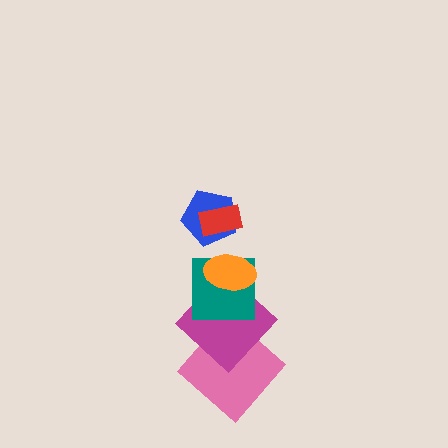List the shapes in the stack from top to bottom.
From top to bottom: the red rectangle, the blue pentagon, the orange ellipse, the teal square, the magenta diamond, the pink diamond.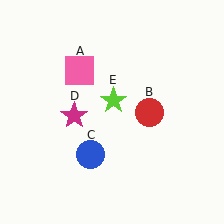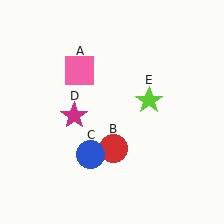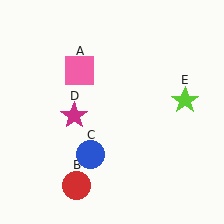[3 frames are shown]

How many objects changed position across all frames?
2 objects changed position: red circle (object B), lime star (object E).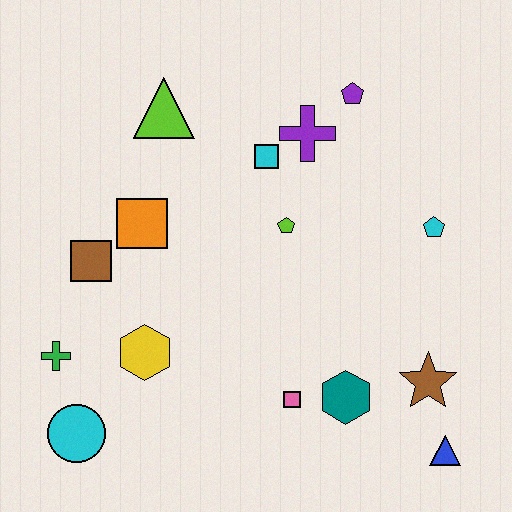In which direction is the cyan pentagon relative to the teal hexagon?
The cyan pentagon is above the teal hexagon.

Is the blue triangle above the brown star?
No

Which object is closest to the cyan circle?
The green cross is closest to the cyan circle.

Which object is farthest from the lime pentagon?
The cyan circle is farthest from the lime pentagon.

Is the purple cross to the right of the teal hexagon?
No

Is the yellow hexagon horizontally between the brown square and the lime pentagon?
Yes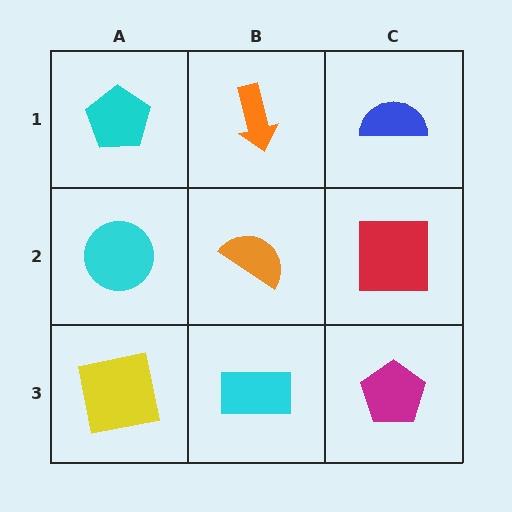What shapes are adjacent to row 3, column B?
An orange semicircle (row 2, column B), a yellow square (row 3, column A), a magenta pentagon (row 3, column C).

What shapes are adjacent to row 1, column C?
A red square (row 2, column C), an orange arrow (row 1, column B).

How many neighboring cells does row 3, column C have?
2.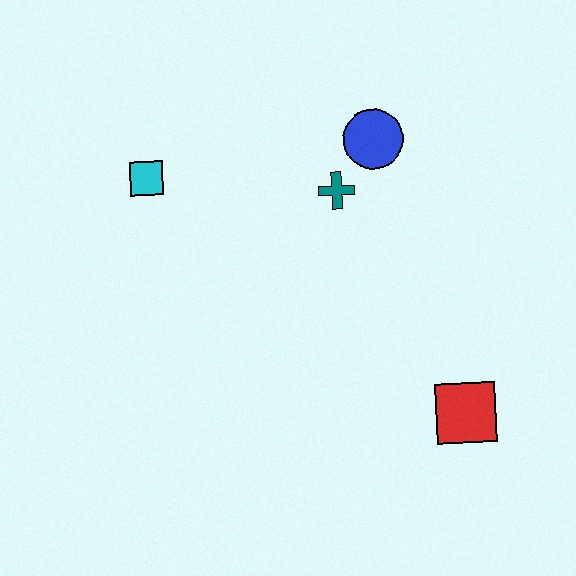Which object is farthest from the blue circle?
The red square is farthest from the blue circle.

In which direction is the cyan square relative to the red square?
The cyan square is to the left of the red square.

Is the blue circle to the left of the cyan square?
No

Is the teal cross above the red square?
Yes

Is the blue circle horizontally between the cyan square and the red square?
Yes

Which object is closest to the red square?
The teal cross is closest to the red square.